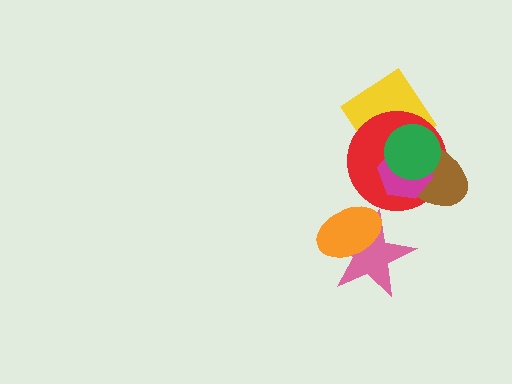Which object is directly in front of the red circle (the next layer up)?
The brown ellipse is directly in front of the red circle.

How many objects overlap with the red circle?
4 objects overlap with the red circle.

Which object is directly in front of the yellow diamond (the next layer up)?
The red circle is directly in front of the yellow diamond.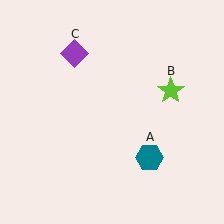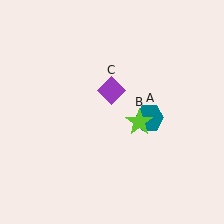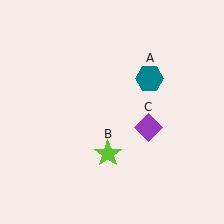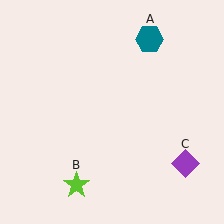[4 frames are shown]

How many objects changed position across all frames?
3 objects changed position: teal hexagon (object A), lime star (object B), purple diamond (object C).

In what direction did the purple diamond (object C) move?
The purple diamond (object C) moved down and to the right.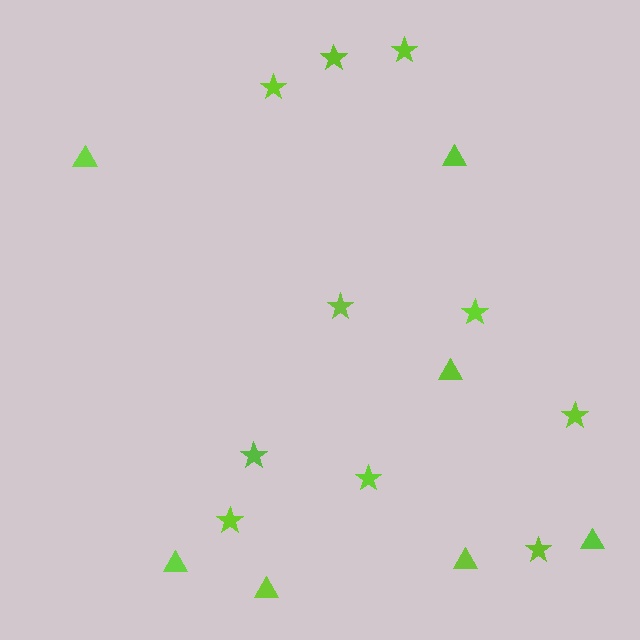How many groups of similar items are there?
There are 2 groups: one group of triangles (7) and one group of stars (10).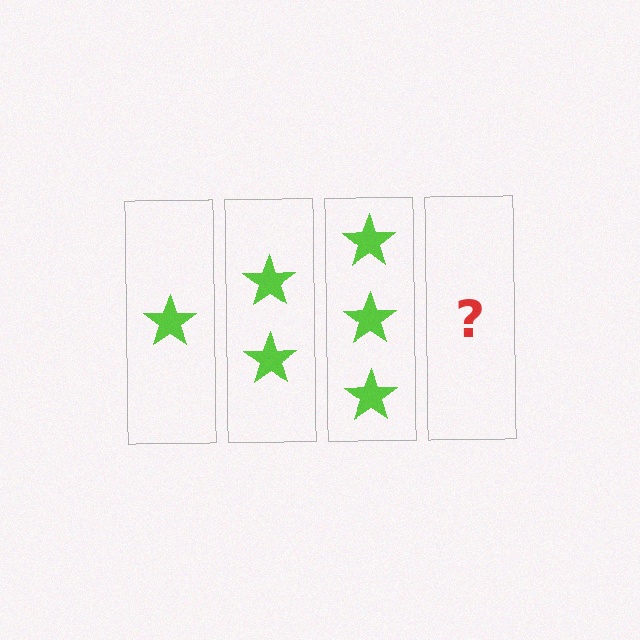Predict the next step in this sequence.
The next step is 4 stars.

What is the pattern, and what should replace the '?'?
The pattern is that each step adds one more star. The '?' should be 4 stars.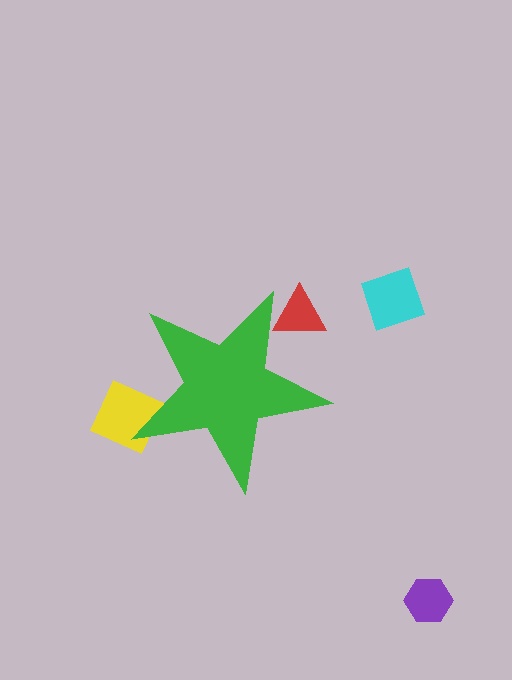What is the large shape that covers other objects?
A green star.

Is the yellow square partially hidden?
Yes, the yellow square is partially hidden behind the green star.